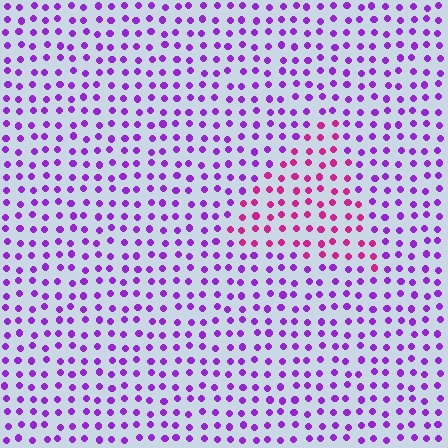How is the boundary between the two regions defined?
The boundary is defined purely by a slight shift in hue (about 42 degrees). Spacing, size, and orientation are identical on both sides.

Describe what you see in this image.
The image is filled with small purple elements in a uniform arrangement. A triangle-shaped region is visible where the elements are tinted to a slightly different hue, forming a subtle color boundary.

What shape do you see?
I see a triangle.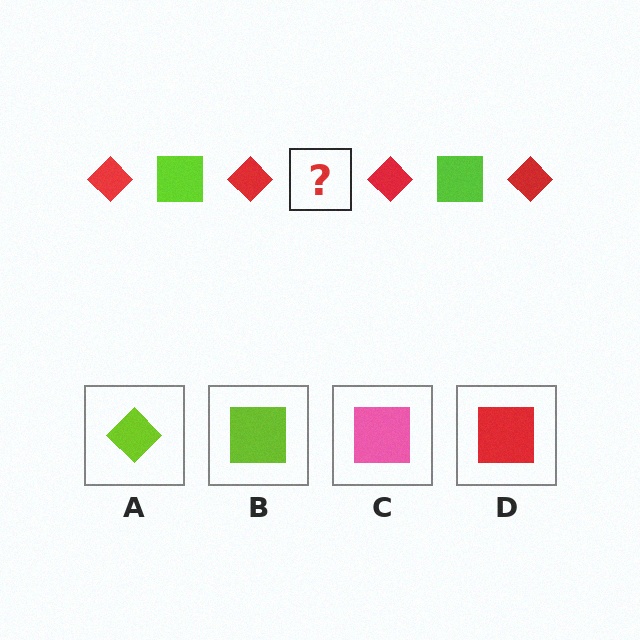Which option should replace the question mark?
Option B.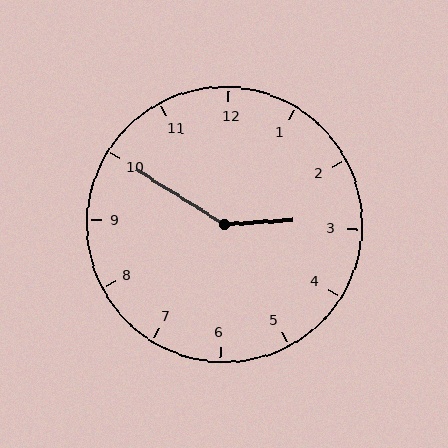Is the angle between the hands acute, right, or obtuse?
It is obtuse.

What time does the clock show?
2:50.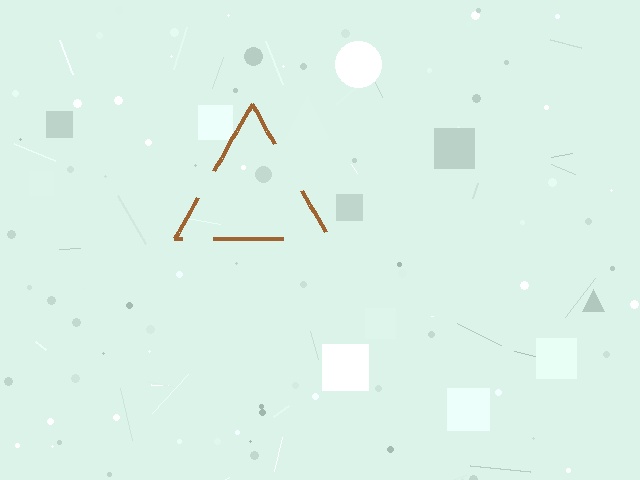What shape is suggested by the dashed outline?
The dashed outline suggests a triangle.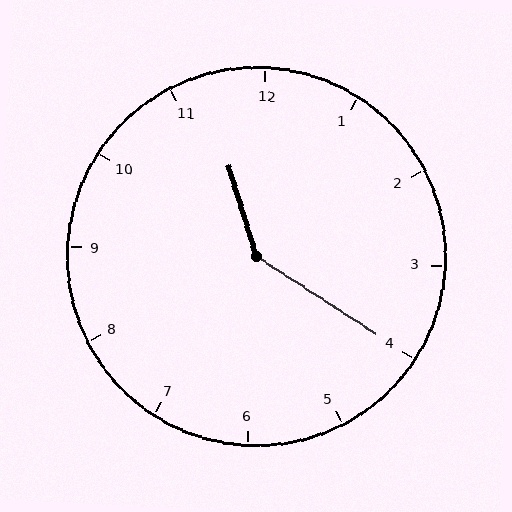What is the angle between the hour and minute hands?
Approximately 140 degrees.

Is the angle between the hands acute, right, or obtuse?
It is obtuse.